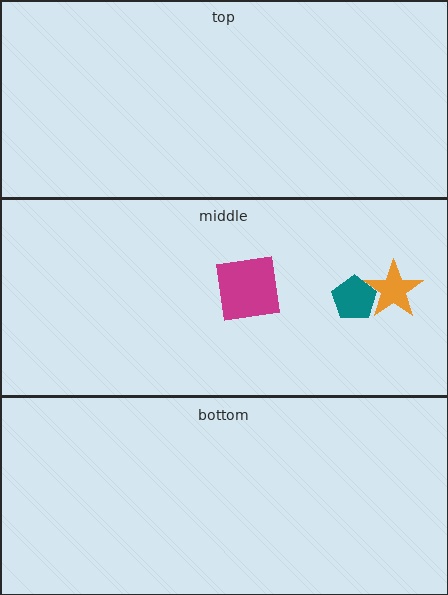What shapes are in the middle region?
The magenta square, the teal pentagon, the orange star.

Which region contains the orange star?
The middle region.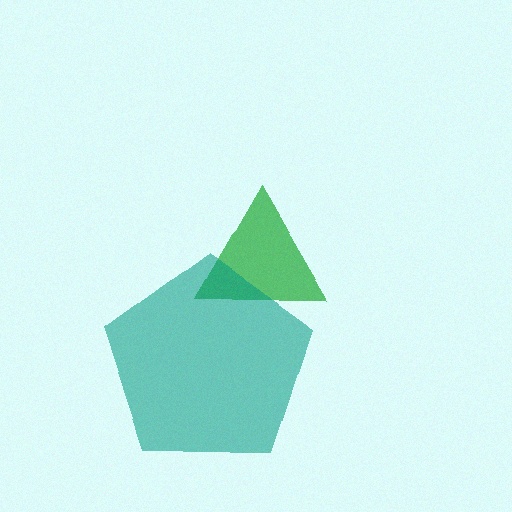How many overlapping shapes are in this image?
There are 2 overlapping shapes in the image.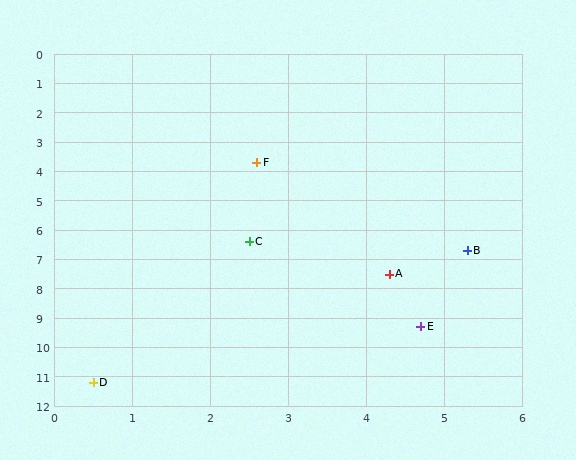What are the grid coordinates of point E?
Point E is at approximately (4.7, 9.3).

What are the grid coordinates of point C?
Point C is at approximately (2.5, 6.4).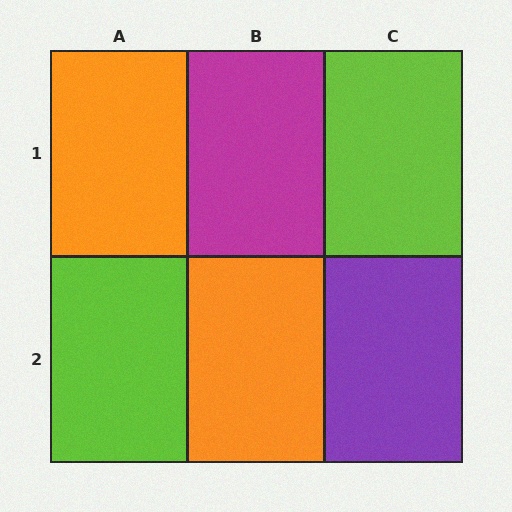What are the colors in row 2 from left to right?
Lime, orange, purple.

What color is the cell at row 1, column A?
Orange.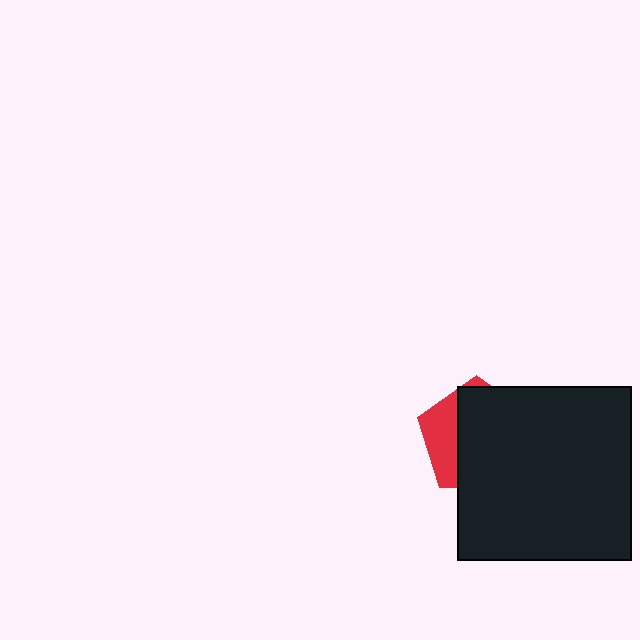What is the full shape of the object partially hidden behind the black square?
The partially hidden object is a red pentagon.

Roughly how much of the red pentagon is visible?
A small part of it is visible (roughly 30%).